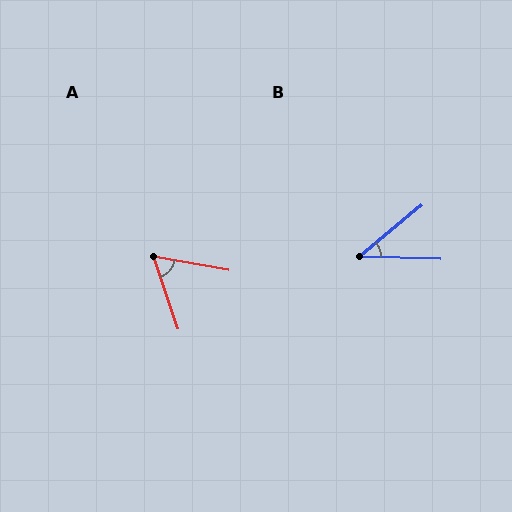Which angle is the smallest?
B, at approximately 42 degrees.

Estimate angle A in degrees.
Approximately 61 degrees.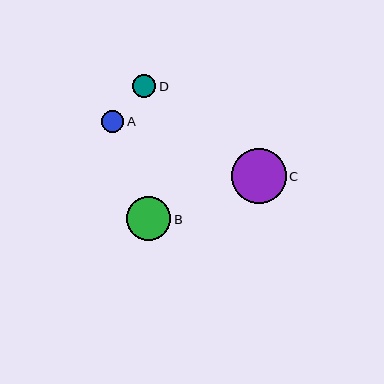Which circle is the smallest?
Circle A is the smallest with a size of approximately 22 pixels.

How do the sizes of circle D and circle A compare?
Circle D and circle A are approximately the same size.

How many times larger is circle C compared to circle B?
Circle C is approximately 1.2 times the size of circle B.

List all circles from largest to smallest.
From largest to smallest: C, B, D, A.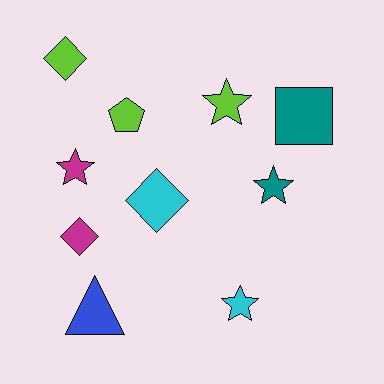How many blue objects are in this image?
There is 1 blue object.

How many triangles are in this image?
There is 1 triangle.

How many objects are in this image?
There are 10 objects.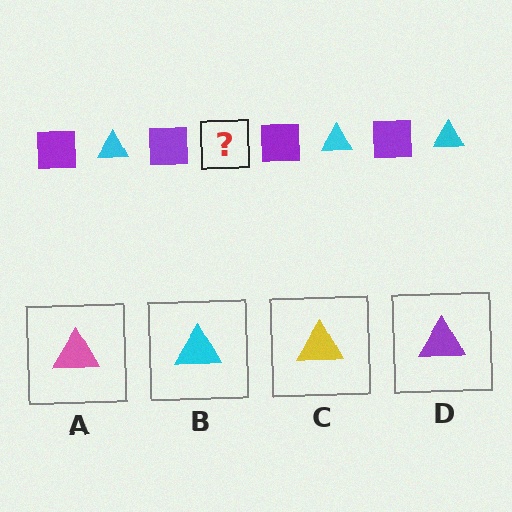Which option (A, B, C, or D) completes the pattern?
B.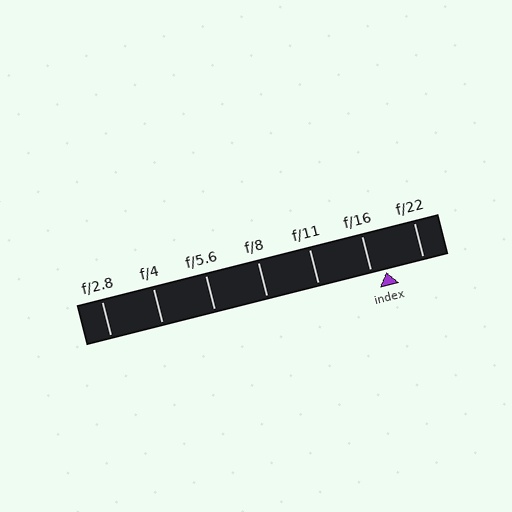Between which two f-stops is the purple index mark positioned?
The index mark is between f/16 and f/22.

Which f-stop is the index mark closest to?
The index mark is closest to f/16.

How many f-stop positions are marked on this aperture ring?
There are 7 f-stop positions marked.